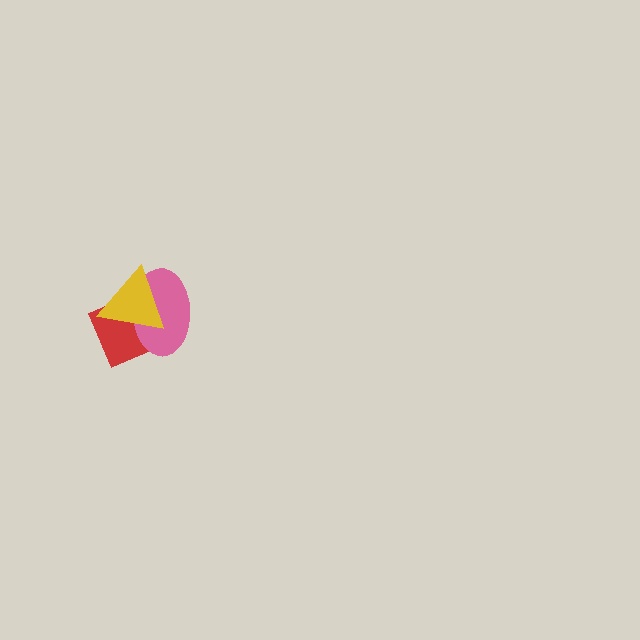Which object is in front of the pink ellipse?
The yellow triangle is in front of the pink ellipse.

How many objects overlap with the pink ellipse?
2 objects overlap with the pink ellipse.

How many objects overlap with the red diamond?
2 objects overlap with the red diamond.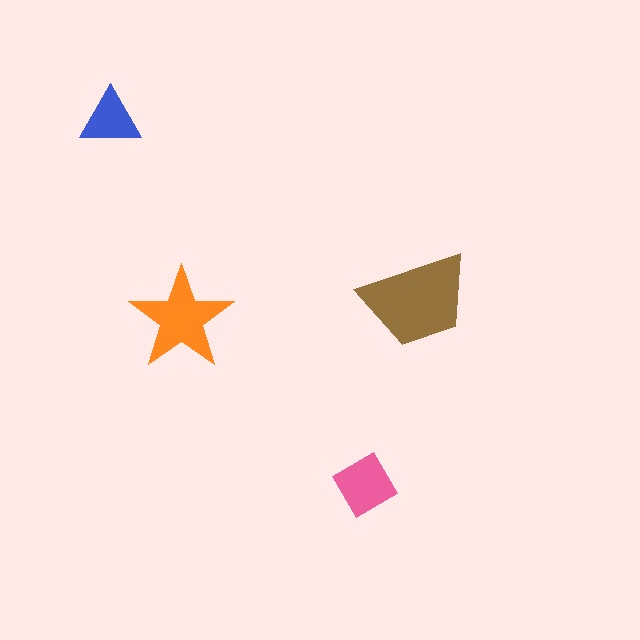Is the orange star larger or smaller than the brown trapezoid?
Smaller.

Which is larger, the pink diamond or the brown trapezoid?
The brown trapezoid.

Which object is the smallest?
The blue triangle.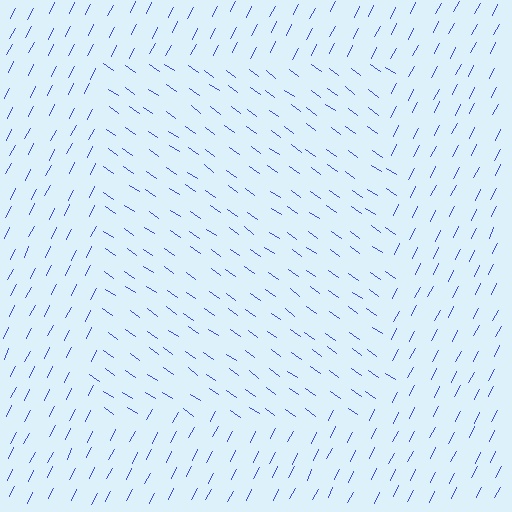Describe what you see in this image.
The image is filled with small blue line segments. A rectangle region in the image has lines oriented differently from the surrounding lines, creating a visible texture boundary.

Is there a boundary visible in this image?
Yes, there is a texture boundary formed by a change in line orientation.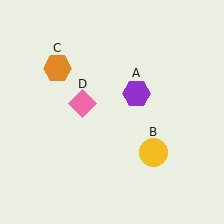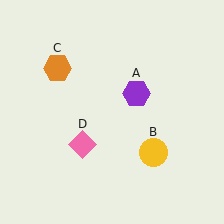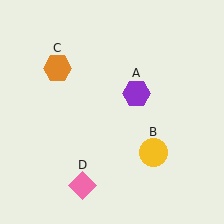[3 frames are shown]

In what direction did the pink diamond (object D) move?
The pink diamond (object D) moved down.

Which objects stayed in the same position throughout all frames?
Purple hexagon (object A) and yellow circle (object B) and orange hexagon (object C) remained stationary.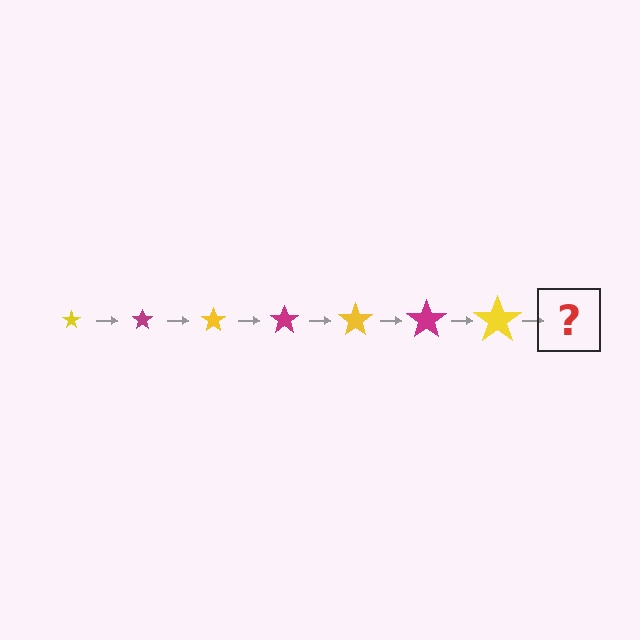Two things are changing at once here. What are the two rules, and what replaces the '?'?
The two rules are that the star grows larger each step and the color cycles through yellow and magenta. The '?' should be a magenta star, larger than the previous one.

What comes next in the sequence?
The next element should be a magenta star, larger than the previous one.